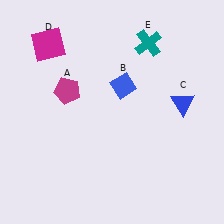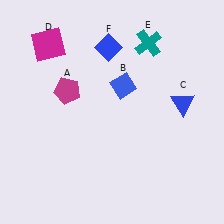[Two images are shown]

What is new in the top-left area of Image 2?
A blue diamond (F) was added in the top-left area of Image 2.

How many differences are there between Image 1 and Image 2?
There is 1 difference between the two images.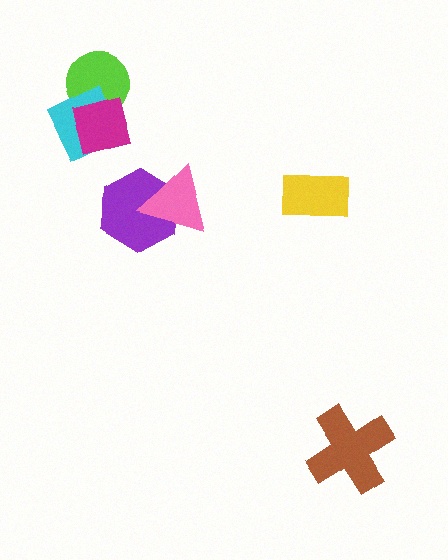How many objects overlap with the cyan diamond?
2 objects overlap with the cyan diamond.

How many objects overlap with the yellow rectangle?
0 objects overlap with the yellow rectangle.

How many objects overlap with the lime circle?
2 objects overlap with the lime circle.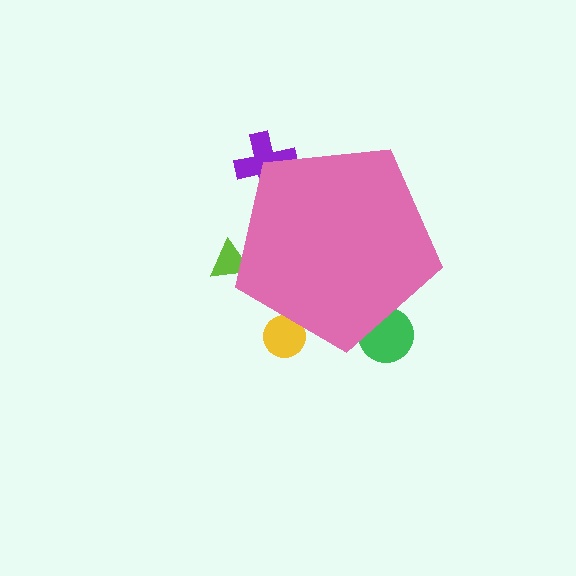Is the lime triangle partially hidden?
Yes, the lime triangle is partially hidden behind the pink pentagon.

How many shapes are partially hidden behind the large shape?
4 shapes are partially hidden.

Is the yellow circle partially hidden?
Yes, the yellow circle is partially hidden behind the pink pentagon.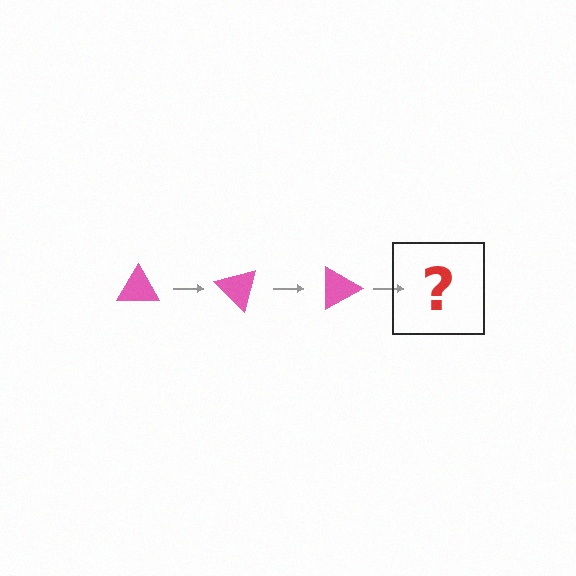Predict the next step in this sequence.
The next step is a pink triangle rotated 135 degrees.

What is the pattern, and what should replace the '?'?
The pattern is that the triangle rotates 45 degrees each step. The '?' should be a pink triangle rotated 135 degrees.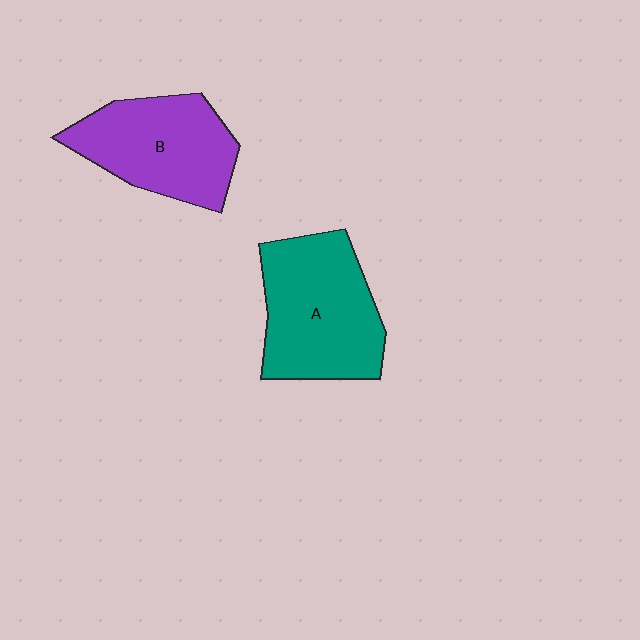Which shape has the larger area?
Shape A (teal).